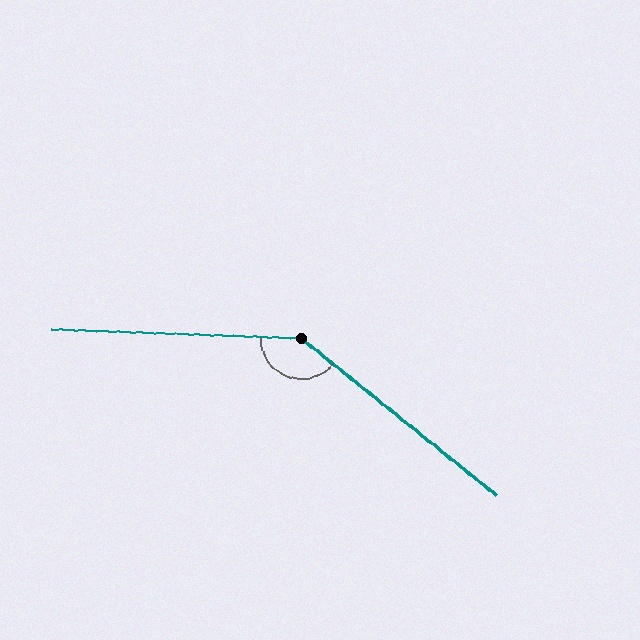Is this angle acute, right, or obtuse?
It is obtuse.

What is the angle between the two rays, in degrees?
Approximately 143 degrees.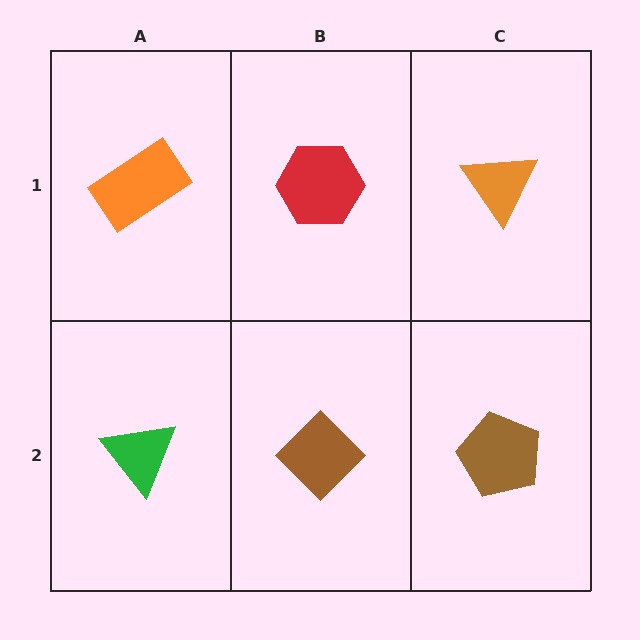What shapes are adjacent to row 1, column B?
A brown diamond (row 2, column B), an orange rectangle (row 1, column A), an orange triangle (row 1, column C).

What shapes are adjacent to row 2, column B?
A red hexagon (row 1, column B), a green triangle (row 2, column A), a brown pentagon (row 2, column C).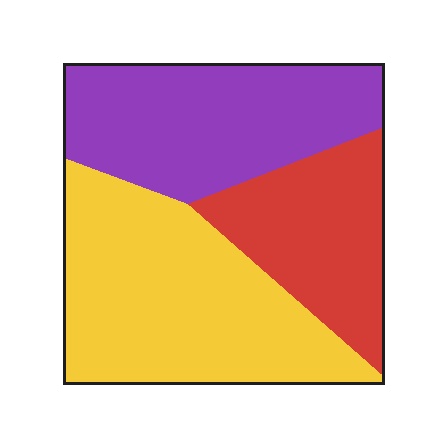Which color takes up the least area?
Red, at roughly 25%.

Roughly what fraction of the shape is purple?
Purple takes up about one third (1/3) of the shape.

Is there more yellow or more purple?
Yellow.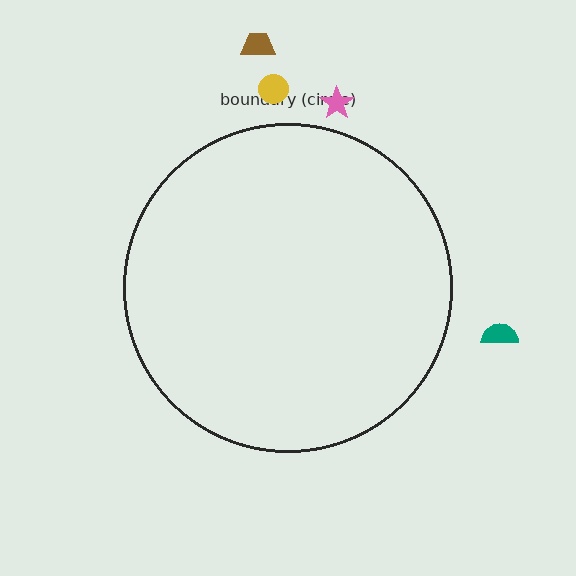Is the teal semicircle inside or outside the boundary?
Outside.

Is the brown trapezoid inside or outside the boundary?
Outside.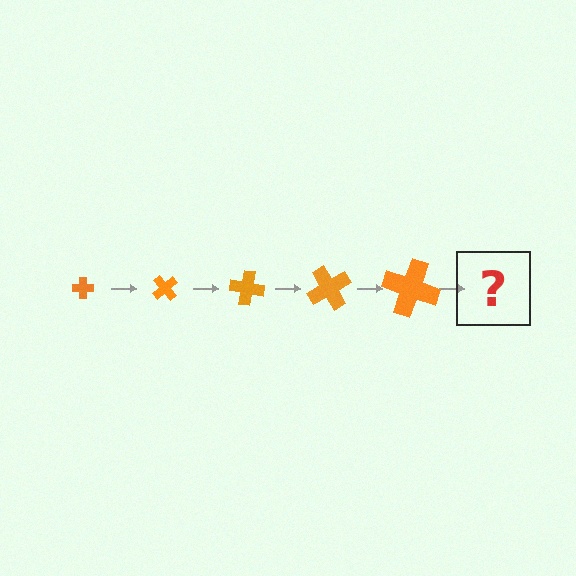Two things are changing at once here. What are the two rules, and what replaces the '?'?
The two rules are that the cross grows larger each step and it rotates 50 degrees each step. The '?' should be a cross, larger than the previous one and rotated 250 degrees from the start.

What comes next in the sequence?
The next element should be a cross, larger than the previous one and rotated 250 degrees from the start.